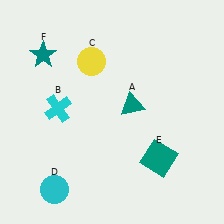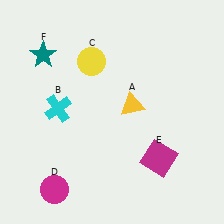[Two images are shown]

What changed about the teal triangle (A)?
In Image 1, A is teal. In Image 2, it changed to yellow.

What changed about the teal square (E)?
In Image 1, E is teal. In Image 2, it changed to magenta.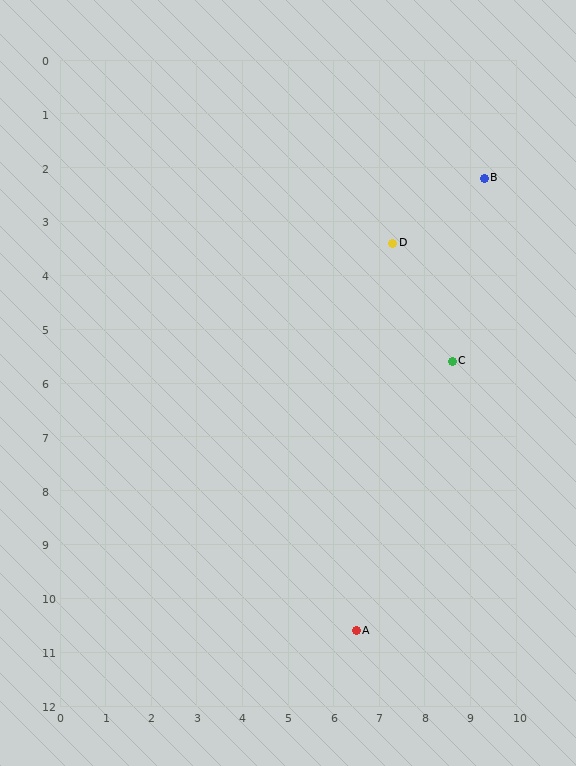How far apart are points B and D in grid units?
Points B and D are about 2.3 grid units apart.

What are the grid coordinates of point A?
Point A is at approximately (6.5, 10.6).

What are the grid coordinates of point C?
Point C is at approximately (8.6, 5.6).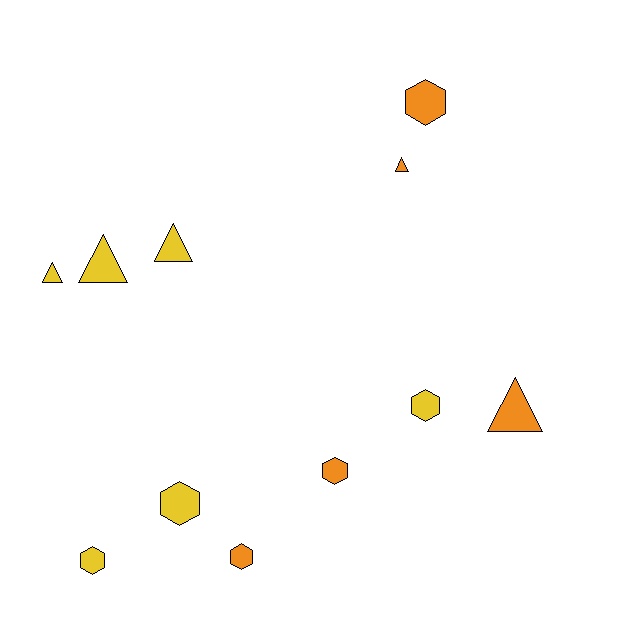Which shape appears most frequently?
Hexagon, with 6 objects.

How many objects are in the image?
There are 11 objects.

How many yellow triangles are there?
There are 3 yellow triangles.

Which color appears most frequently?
Yellow, with 6 objects.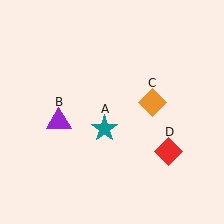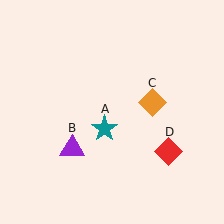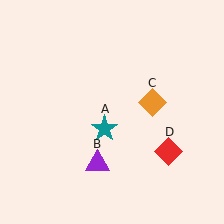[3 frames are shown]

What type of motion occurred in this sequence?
The purple triangle (object B) rotated counterclockwise around the center of the scene.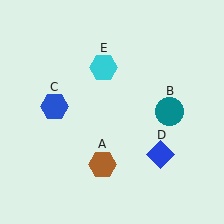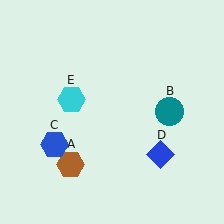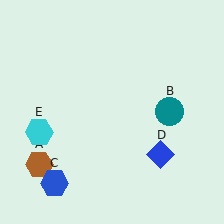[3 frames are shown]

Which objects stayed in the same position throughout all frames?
Teal circle (object B) and blue diamond (object D) remained stationary.